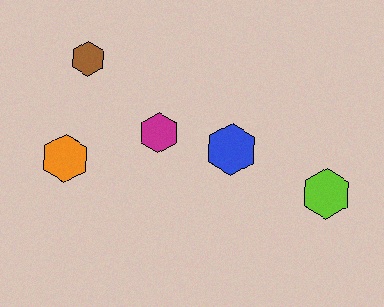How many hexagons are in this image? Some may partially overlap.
There are 5 hexagons.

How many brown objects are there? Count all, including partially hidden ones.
There is 1 brown object.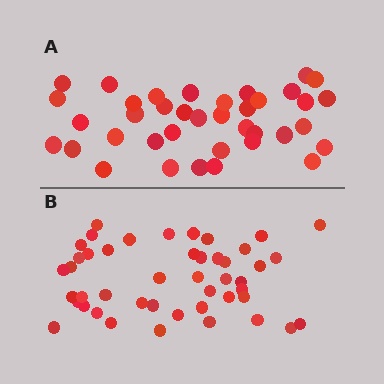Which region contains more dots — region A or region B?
Region B (the bottom region) has more dots.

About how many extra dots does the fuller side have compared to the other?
Region B has roughly 8 or so more dots than region A.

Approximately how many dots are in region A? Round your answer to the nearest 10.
About 40 dots. (The exact count is 38, which rounds to 40.)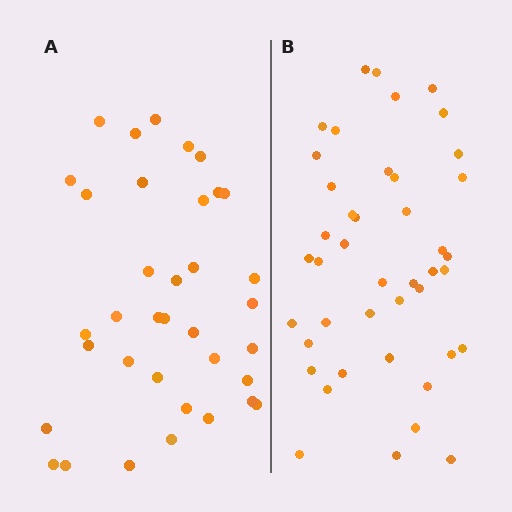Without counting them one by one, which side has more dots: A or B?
Region B (the right region) has more dots.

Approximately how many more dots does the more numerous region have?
Region B has roughly 8 or so more dots than region A.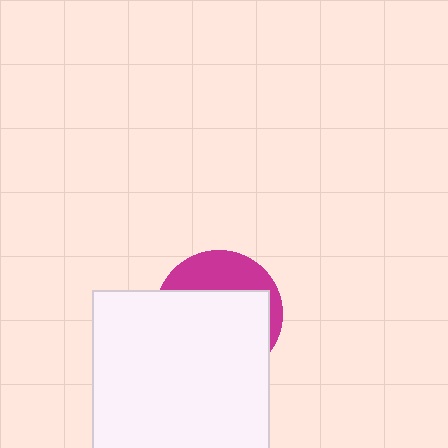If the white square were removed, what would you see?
You would see the complete magenta circle.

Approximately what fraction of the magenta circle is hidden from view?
Roughly 69% of the magenta circle is hidden behind the white square.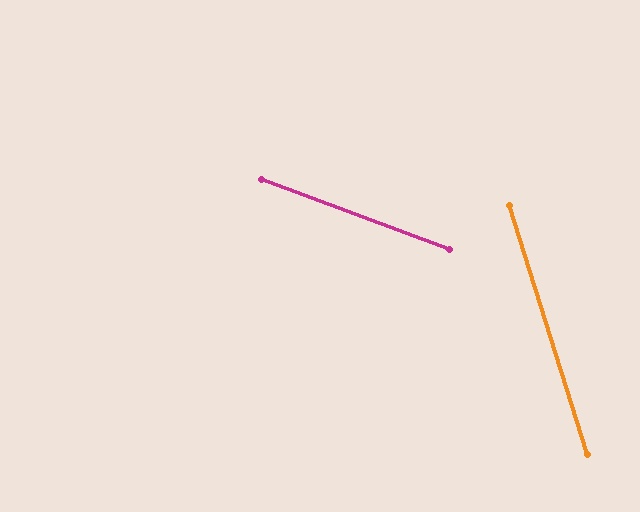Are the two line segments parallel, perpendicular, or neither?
Neither parallel nor perpendicular — they differ by about 52°.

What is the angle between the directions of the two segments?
Approximately 52 degrees.